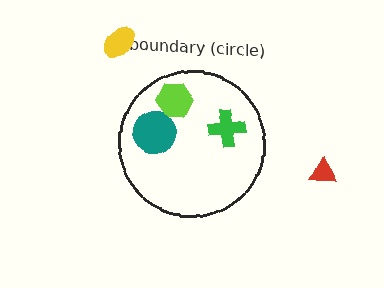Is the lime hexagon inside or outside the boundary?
Inside.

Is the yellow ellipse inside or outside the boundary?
Outside.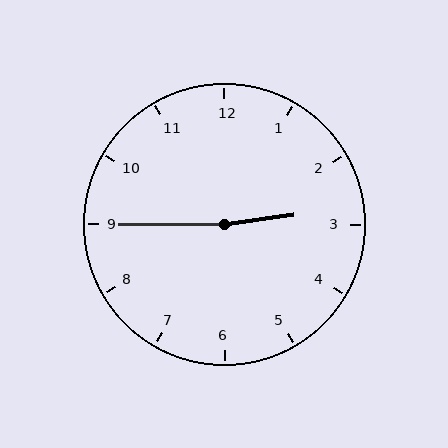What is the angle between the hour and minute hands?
Approximately 172 degrees.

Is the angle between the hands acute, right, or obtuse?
It is obtuse.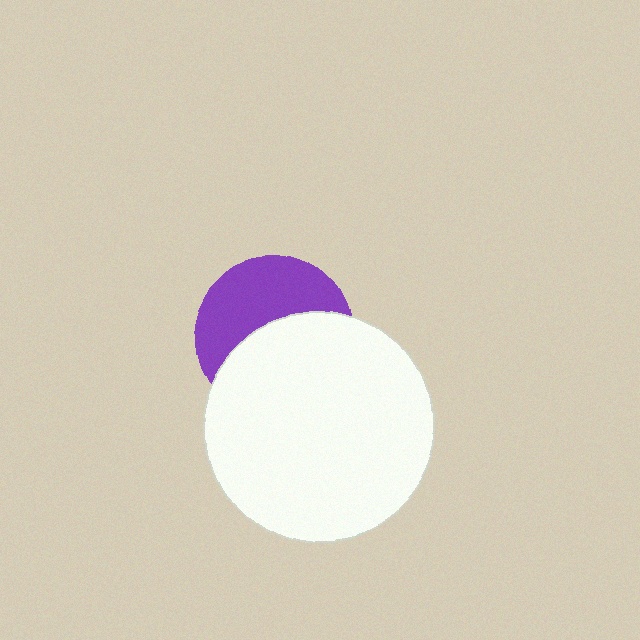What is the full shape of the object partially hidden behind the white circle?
The partially hidden object is a purple circle.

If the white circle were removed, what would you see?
You would see the complete purple circle.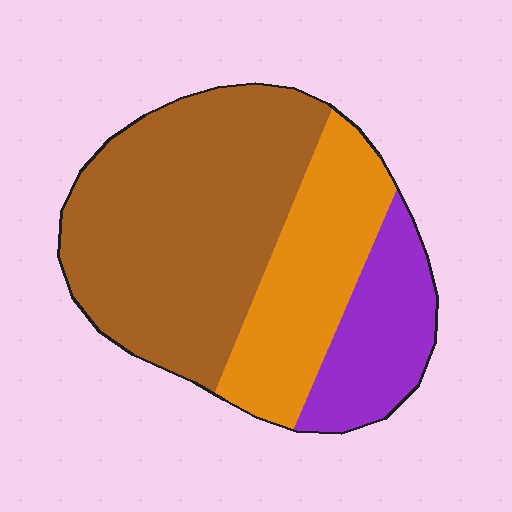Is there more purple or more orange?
Orange.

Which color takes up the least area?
Purple, at roughly 20%.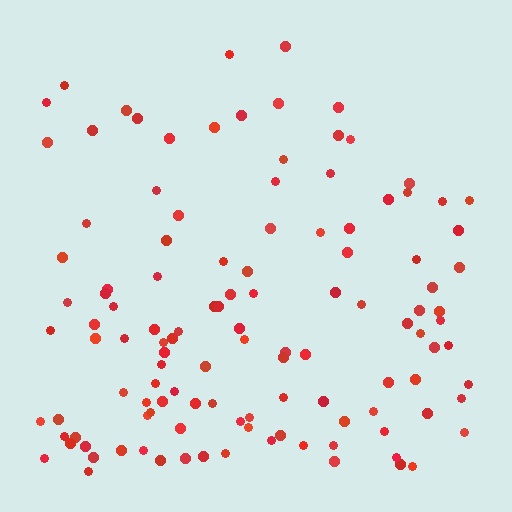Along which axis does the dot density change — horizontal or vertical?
Vertical.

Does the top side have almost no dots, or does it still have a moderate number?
Still a moderate number, just noticeably fewer than the bottom.